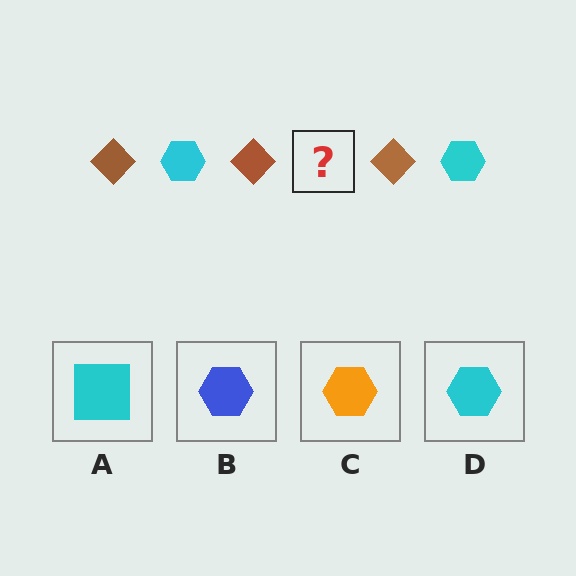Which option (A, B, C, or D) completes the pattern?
D.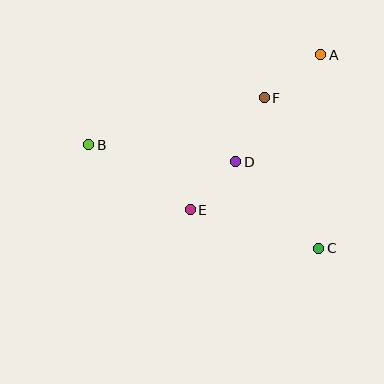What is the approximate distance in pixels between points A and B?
The distance between A and B is approximately 248 pixels.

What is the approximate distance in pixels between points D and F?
The distance between D and F is approximately 70 pixels.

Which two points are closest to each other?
Points D and E are closest to each other.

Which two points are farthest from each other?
Points B and C are farthest from each other.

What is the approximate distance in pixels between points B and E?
The distance between B and E is approximately 120 pixels.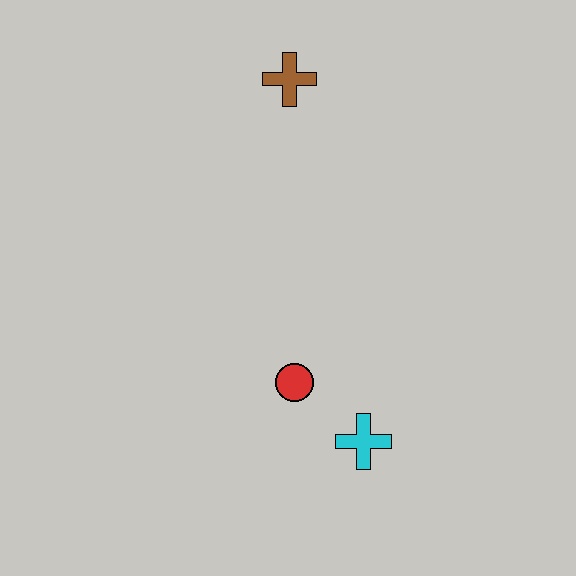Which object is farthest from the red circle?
The brown cross is farthest from the red circle.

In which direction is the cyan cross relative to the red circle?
The cyan cross is to the right of the red circle.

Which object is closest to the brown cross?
The red circle is closest to the brown cross.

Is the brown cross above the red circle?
Yes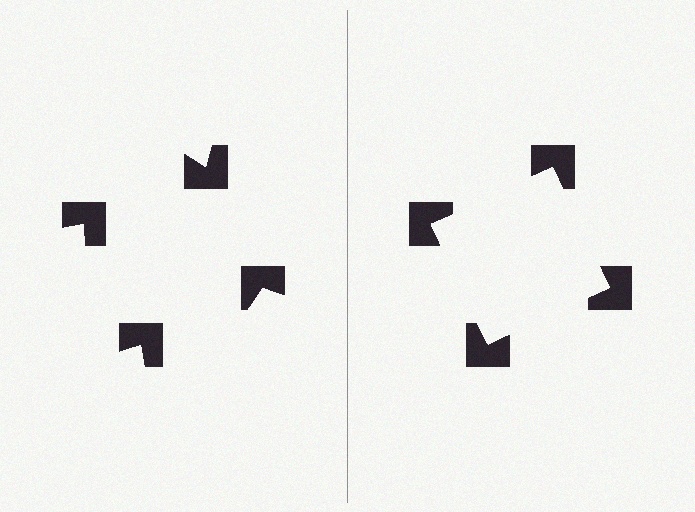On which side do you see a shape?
An illusory square appears on the right side. On the left side the wedge cuts are rotated, so no coherent shape forms.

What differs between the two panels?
The notched squares are positioned identically on both sides; only the wedge orientations differ. On the right they align to a square; on the left they are misaligned.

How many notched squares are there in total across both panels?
8 — 4 on each side.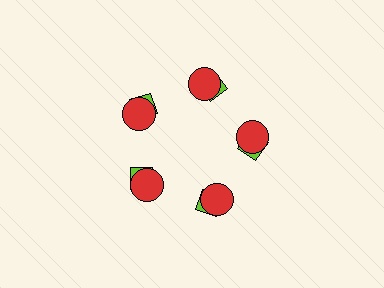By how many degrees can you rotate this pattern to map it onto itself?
The pattern maps onto itself every 72 degrees of rotation.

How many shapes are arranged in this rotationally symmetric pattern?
There are 10 shapes, arranged in 5 groups of 2.